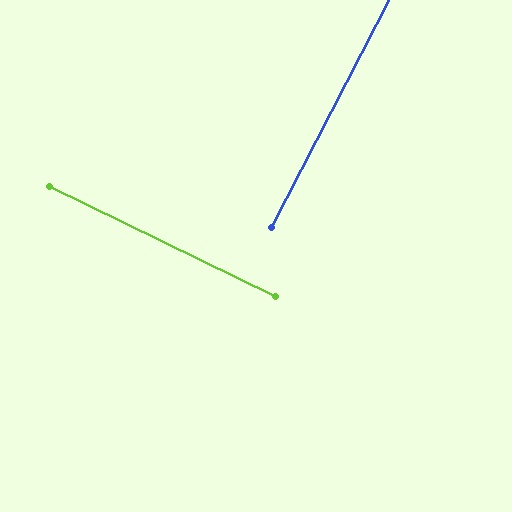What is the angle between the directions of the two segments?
Approximately 89 degrees.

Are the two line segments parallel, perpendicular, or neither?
Perpendicular — they meet at approximately 89°.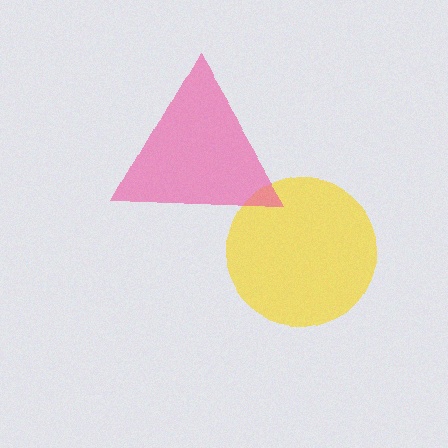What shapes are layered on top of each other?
The layered shapes are: a yellow circle, a pink triangle.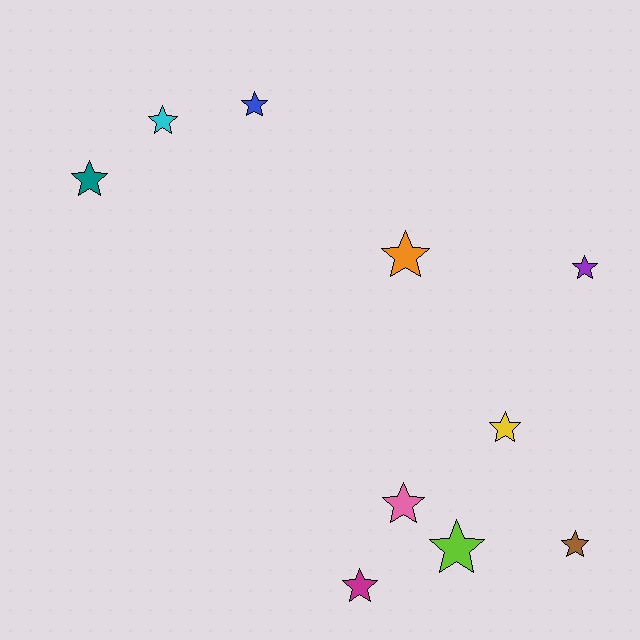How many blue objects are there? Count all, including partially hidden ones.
There is 1 blue object.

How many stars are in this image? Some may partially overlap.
There are 10 stars.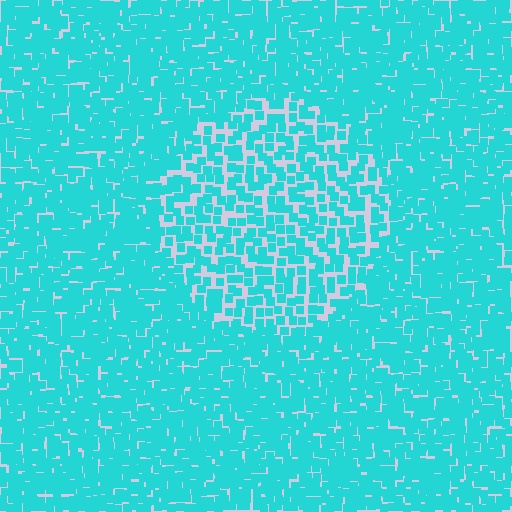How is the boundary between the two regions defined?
The boundary is defined by a change in element density (approximately 1.8x ratio). All elements are the same color, size, and shape.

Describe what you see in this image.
The image contains small cyan elements arranged at two different densities. A circle-shaped region is visible where the elements are less densely packed than the surrounding area.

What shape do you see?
I see a circle.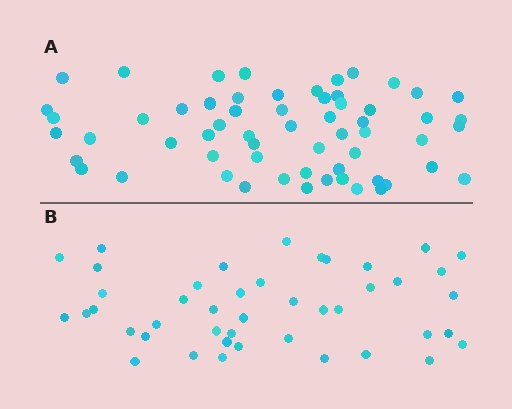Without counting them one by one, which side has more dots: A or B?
Region A (the top region) has more dots.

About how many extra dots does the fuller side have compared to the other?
Region A has approximately 15 more dots than region B.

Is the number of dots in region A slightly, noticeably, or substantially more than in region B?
Region A has noticeably more, but not dramatically so. The ratio is roughly 1.4 to 1.